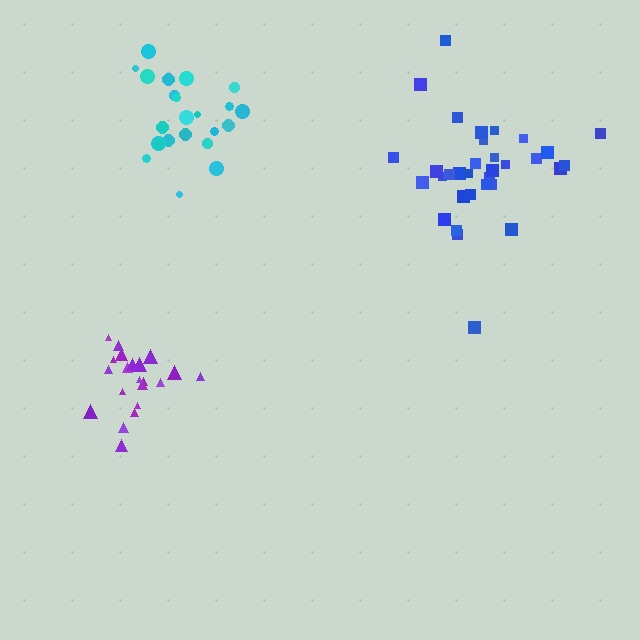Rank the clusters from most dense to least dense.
purple, cyan, blue.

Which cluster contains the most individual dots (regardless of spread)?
Blue (33).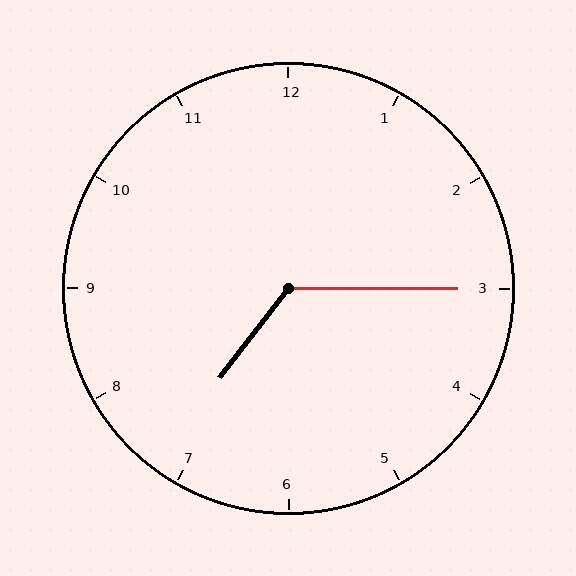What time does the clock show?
7:15.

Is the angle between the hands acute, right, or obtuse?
It is obtuse.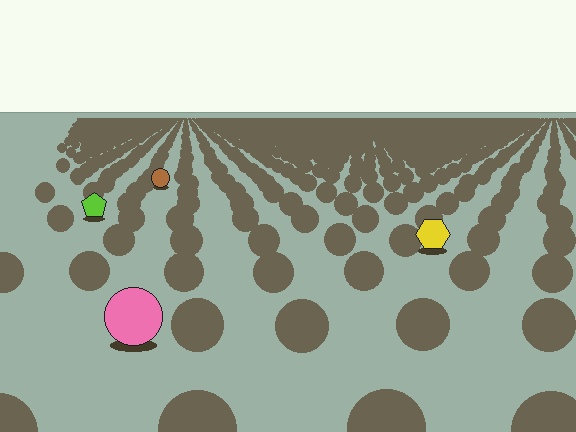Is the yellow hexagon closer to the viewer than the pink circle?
No. The pink circle is closer — you can tell from the texture gradient: the ground texture is coarser near it.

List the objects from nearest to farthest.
From nearest to farthest: the pink circle, the yellow hexagon, the lime pentagon, the brown circle.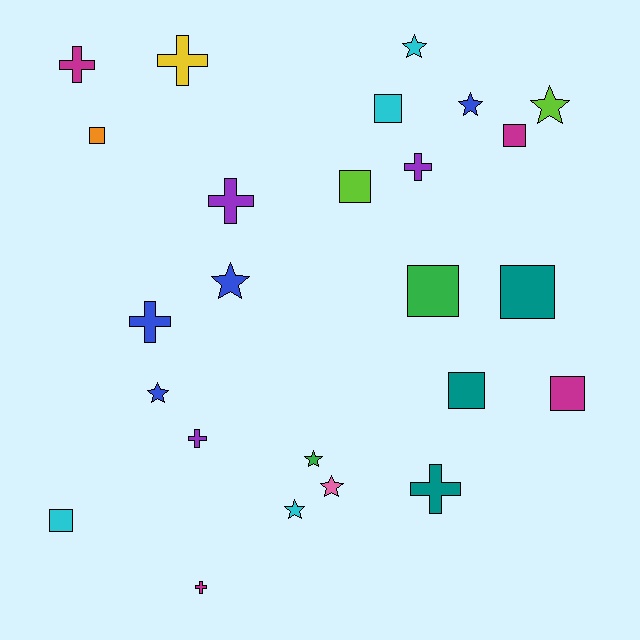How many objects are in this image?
There are 25 objects.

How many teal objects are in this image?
There are 3 teal objects.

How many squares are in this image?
There are 9 squares.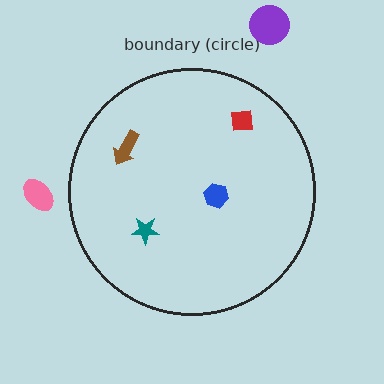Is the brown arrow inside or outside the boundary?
Inside.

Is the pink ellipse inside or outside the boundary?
Outside.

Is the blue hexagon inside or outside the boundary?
Inside.